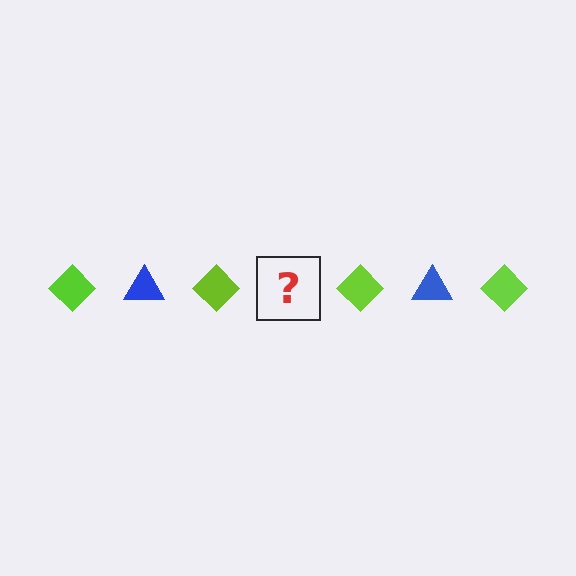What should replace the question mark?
The question mark should be replaced with a blue triangle.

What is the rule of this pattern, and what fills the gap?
The rule is that the pattern alternates between lime diamond and blue triangle. The gap should be filled with a blue triangle.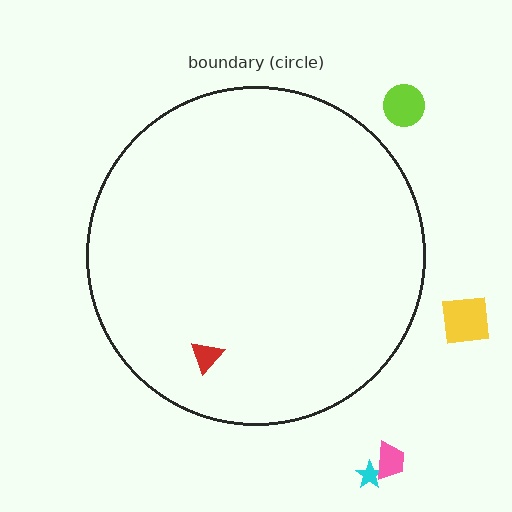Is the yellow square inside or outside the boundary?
Outside.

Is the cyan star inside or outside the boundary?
Outside.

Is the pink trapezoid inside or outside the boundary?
Outside.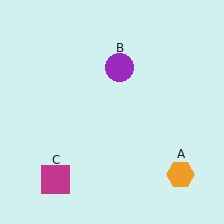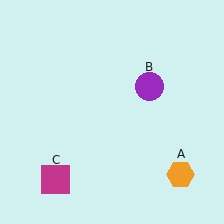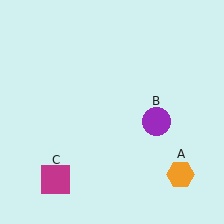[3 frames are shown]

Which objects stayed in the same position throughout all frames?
Orange hexagon (object A) and magenta square (object C) remained stationary.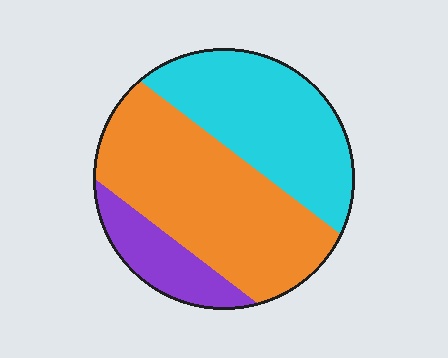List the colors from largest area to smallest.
From largest to smallest: orange, cyan, purple.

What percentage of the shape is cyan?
Cyan covers roughly 35% of the shape.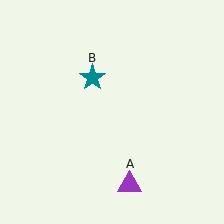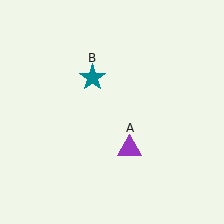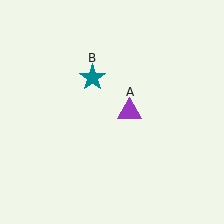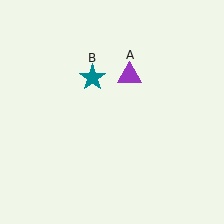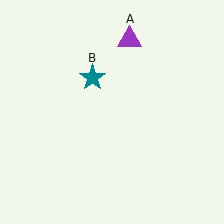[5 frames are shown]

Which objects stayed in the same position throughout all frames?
Teal star (object B) remained stationary.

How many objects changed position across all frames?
1 object changed position: purple triangle (object A).